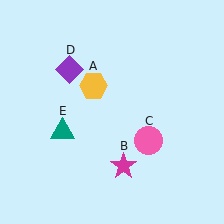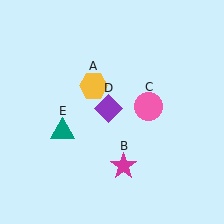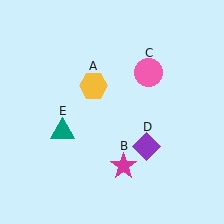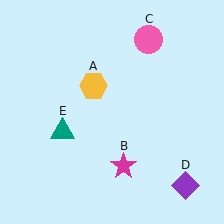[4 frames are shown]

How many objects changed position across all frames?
2 objects changed position: pink circle (object C), purple diamond (object D).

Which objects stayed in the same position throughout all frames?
Yellow hexagon (object A) and magenta star (object B) and teal triangle (object E) remained stationary.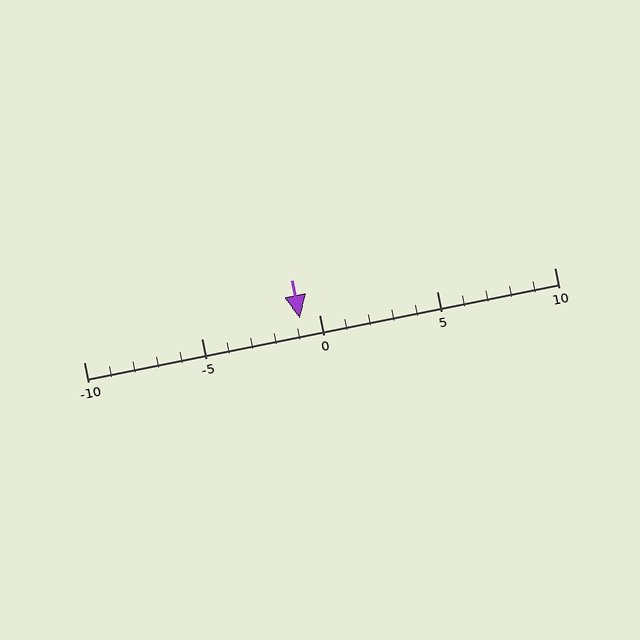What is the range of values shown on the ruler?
The ruler shows values from -10 to 10.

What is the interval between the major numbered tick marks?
The major tick marks are spaced 5 units apart.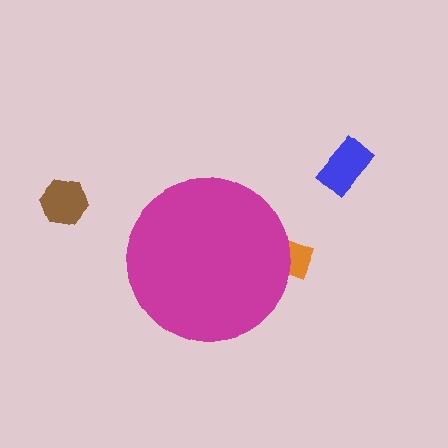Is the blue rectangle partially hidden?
No, the blue rectangle is fully visible.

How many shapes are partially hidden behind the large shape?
1 shape is partially hidden.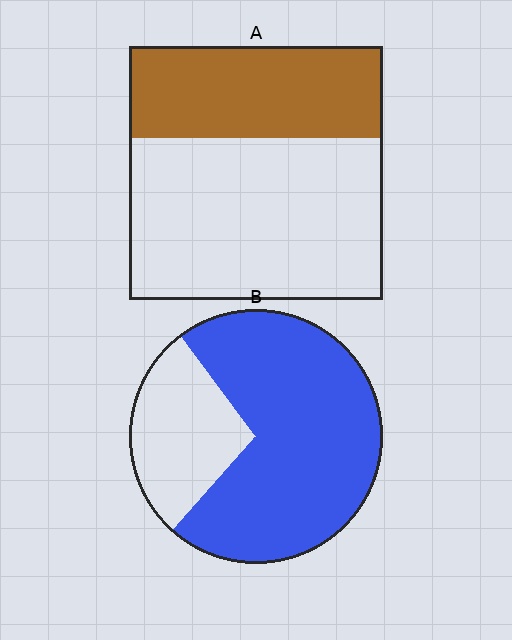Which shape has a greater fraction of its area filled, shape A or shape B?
Shape B.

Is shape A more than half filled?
No.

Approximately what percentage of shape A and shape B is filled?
A is approximately 35% and B is approximately 70%.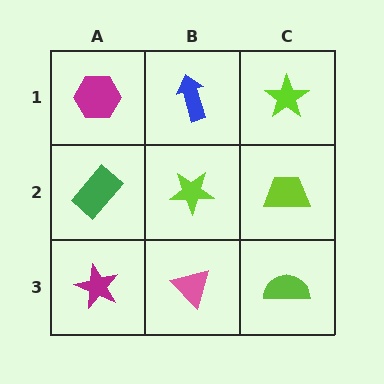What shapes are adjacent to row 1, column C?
A lime trapezoid (row 2, column C), a blue arrow (row 1, column B).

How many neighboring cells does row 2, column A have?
3.